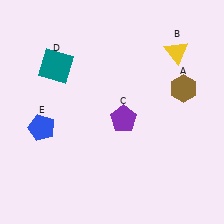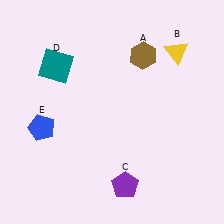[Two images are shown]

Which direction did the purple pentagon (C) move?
The purple pentagon (C) moved down.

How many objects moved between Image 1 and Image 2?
2 objects moved between the two images.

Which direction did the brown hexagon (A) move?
The brown hexagon (A) moved left.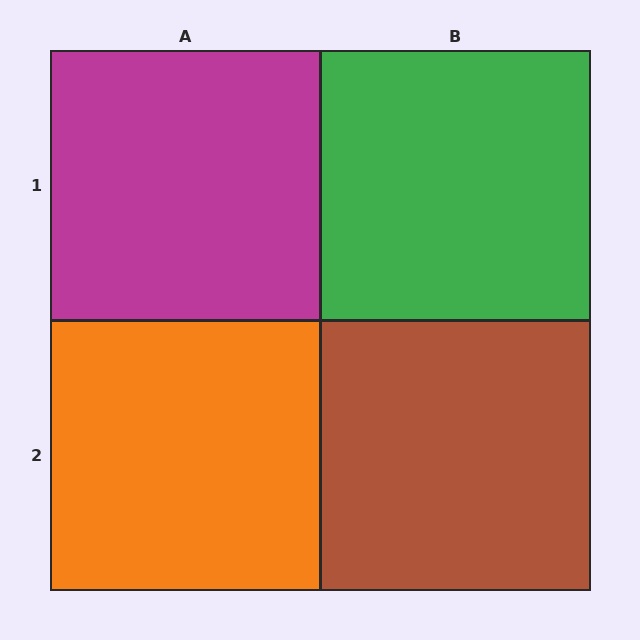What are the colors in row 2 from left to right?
Orange, brown.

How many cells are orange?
1 cell is orange.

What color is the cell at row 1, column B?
Green.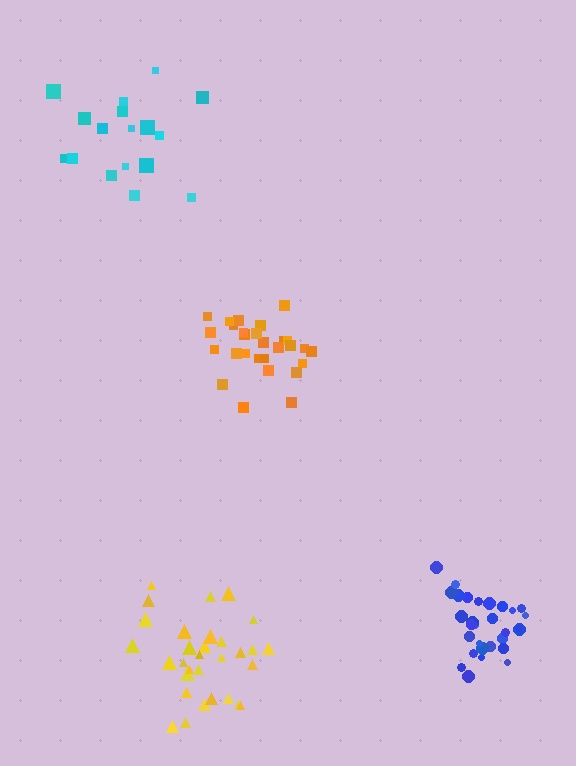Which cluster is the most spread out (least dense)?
Cyan.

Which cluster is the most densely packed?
Blue.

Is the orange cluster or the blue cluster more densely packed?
Blue.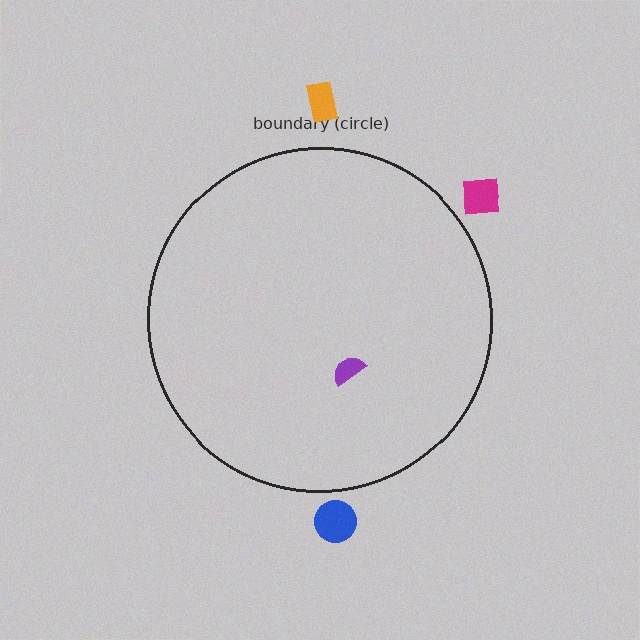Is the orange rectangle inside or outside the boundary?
Outside.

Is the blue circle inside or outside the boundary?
Outside.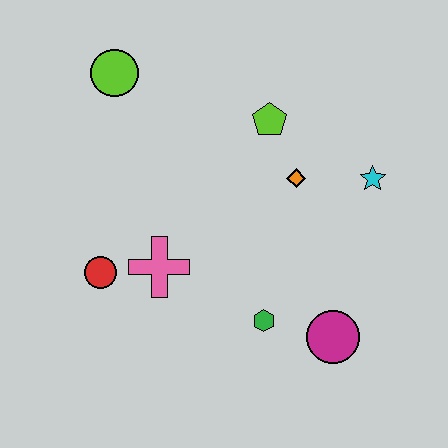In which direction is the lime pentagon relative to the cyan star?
The lime pentagon is to the left of the cyan star.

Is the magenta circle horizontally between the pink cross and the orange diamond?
No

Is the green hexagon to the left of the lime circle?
No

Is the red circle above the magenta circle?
Yes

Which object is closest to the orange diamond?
The lime pentagon is closest to the orange diamond.